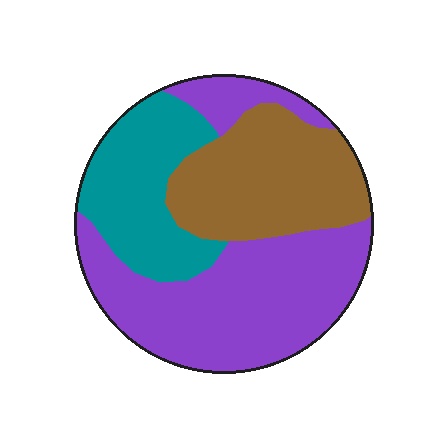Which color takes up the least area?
Teal, at roughly 25%.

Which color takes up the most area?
Purple, at roughly 45%.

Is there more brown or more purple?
Purple.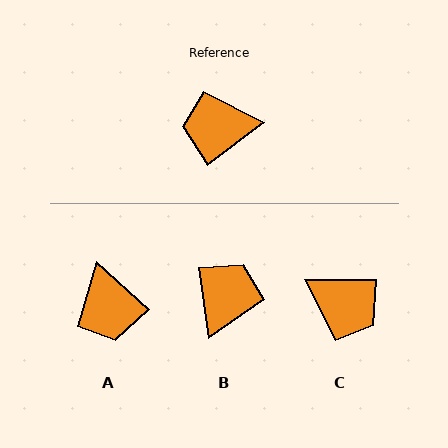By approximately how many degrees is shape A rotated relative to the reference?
Approximately 101 degrees counter-clockwise.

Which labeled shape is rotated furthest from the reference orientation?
C, about 143 degrees away.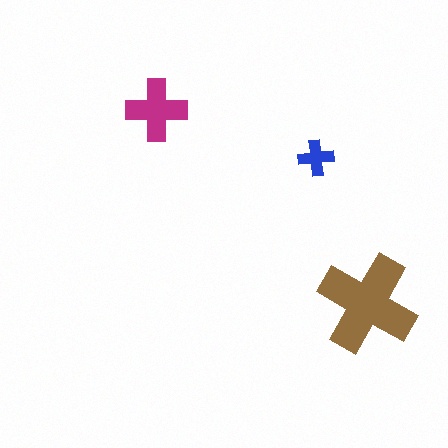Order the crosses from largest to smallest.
the brown one, the magenta one, the blue one.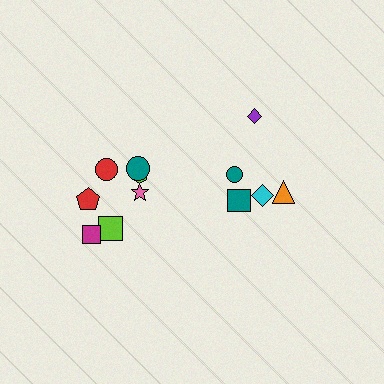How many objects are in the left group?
There are 7 objects.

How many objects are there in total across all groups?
There are 12 objects.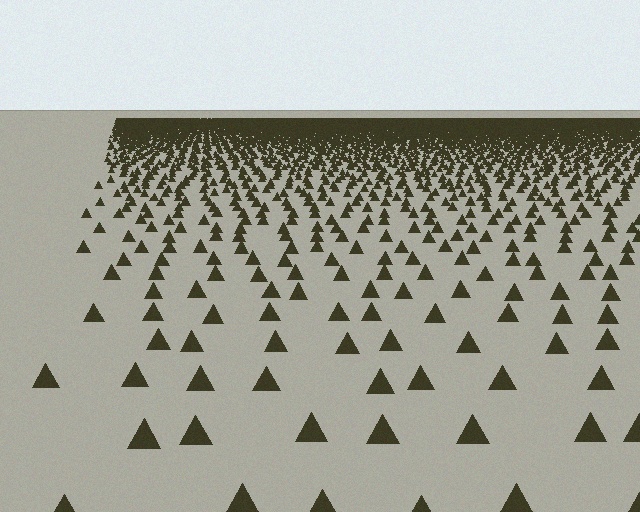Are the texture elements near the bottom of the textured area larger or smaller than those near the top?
Larger. Near the bottom, elements are closer to the viewer and appear at a bigger on-screen size.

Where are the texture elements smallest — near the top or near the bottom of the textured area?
Near the top.